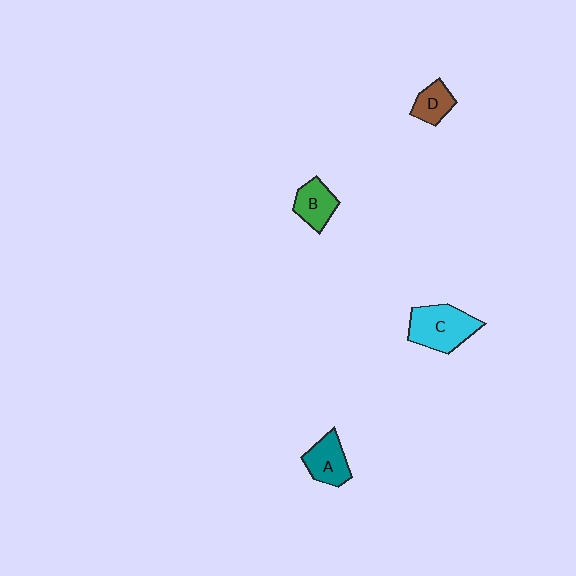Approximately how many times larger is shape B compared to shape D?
Approximately 1.2 times.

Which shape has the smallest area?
Shape D (brown).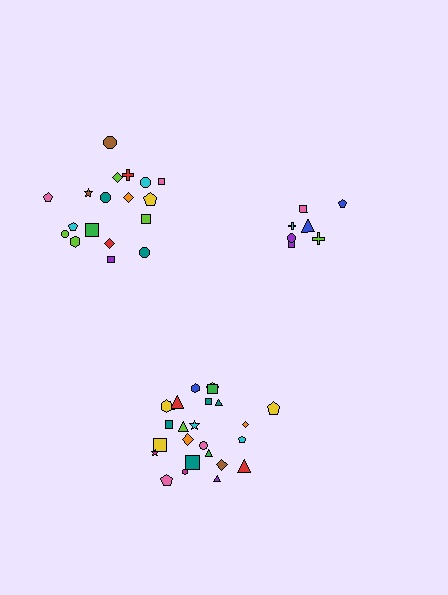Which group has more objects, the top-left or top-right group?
The top-left group.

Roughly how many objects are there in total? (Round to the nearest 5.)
Roughly 50 objects in total.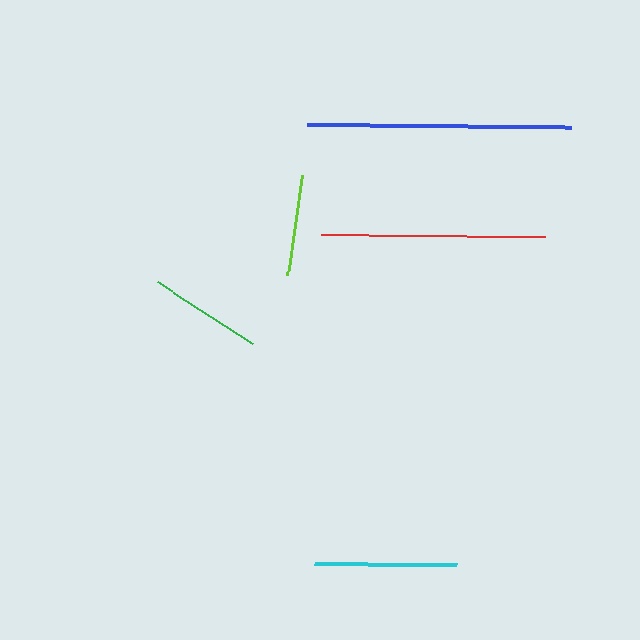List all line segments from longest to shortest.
From longest to shortest: blue, red, cyan, green, lime.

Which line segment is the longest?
The blue line is the longest at approximately 264 pixels.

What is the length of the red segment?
The red segment is approximately 225 pixels long.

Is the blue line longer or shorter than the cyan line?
The blue line is longer than the cyan line.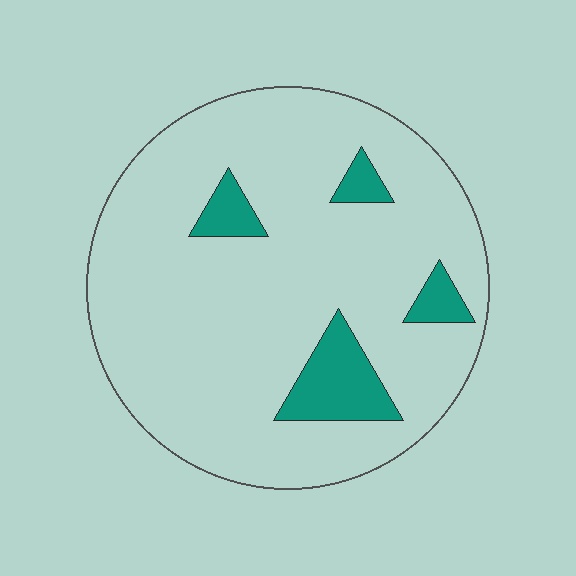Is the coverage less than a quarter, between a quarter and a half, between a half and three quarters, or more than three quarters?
Less than a quarter.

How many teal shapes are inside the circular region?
4.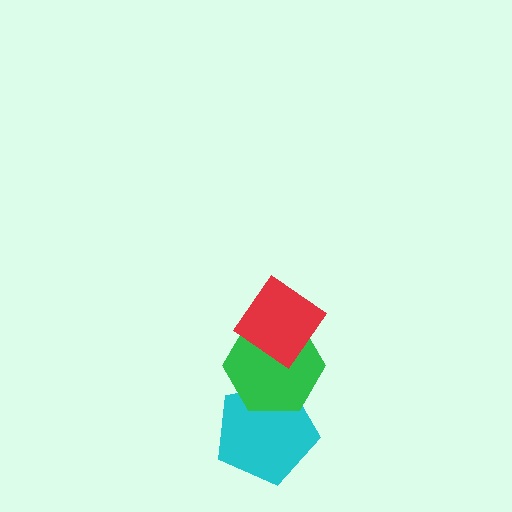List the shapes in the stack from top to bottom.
From top to bottom: the red diamond, the green hexagon, the cyan pentagon.